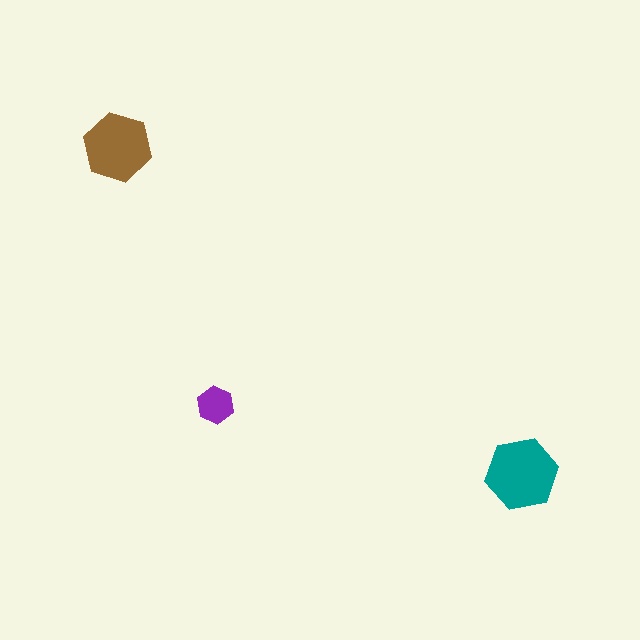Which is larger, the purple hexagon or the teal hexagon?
The teal one.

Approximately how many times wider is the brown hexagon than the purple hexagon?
About 2 times wider.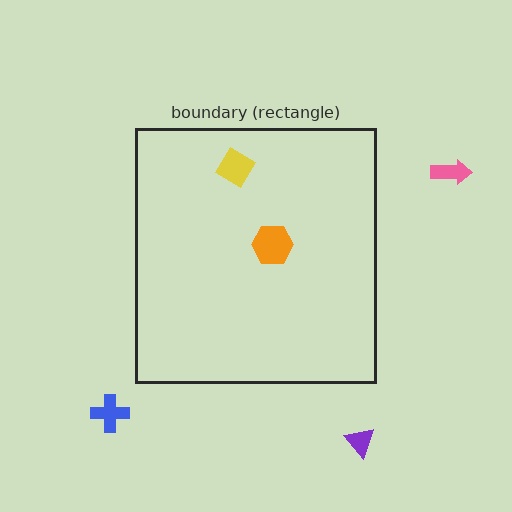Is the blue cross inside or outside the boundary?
Outside.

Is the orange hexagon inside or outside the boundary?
Inside.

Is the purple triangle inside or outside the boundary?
Outside.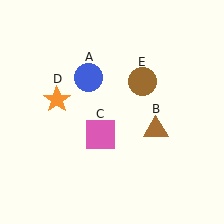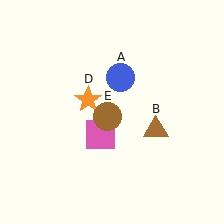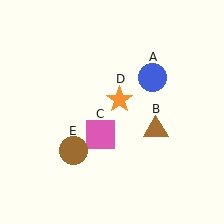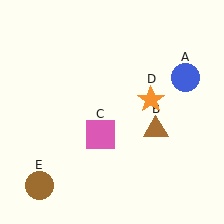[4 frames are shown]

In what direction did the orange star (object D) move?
The orange star (object D) moved right.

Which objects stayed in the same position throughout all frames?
Brown triangle (object B) and pink square (object C) remained stationary.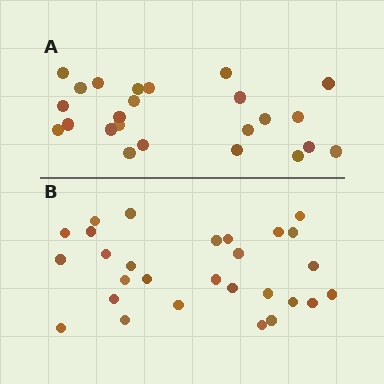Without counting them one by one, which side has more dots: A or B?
Region B (the bottom region) has more dots.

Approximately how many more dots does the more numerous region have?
Region B has about 4 more dots than region A.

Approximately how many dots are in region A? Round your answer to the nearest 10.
About 20 dots. (The exact count is 24, which rounds to 20.)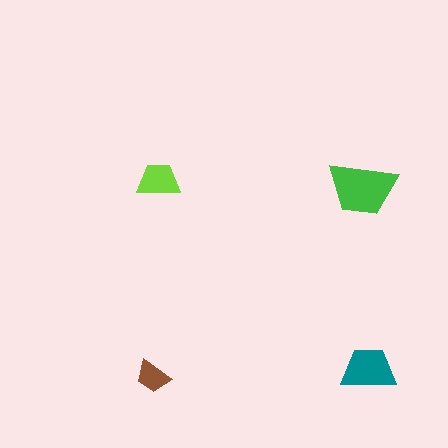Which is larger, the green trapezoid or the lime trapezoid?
The green one.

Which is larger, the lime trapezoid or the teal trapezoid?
The teal one.